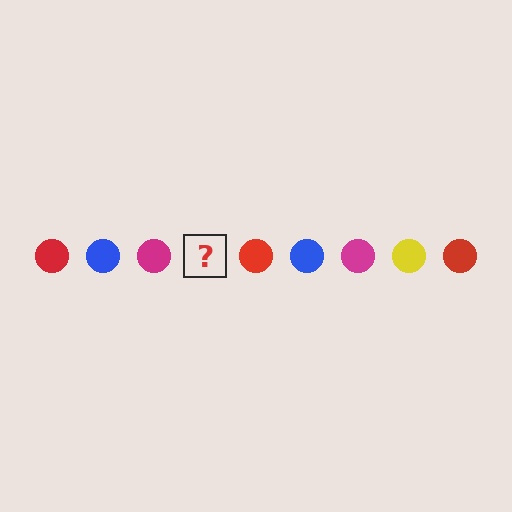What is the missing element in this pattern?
The missing element is a yellow circle.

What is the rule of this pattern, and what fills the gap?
The rule is that the pattern cycles through red, blue, magenta, yellow circles. The gap should be filled with a yellow circle.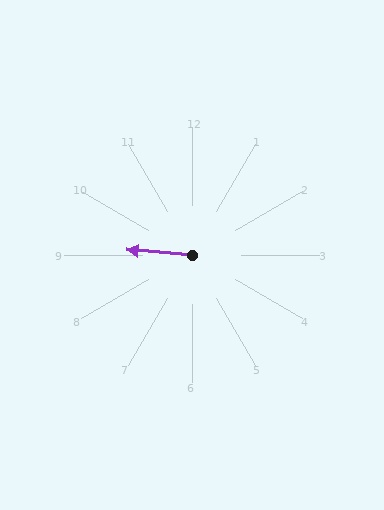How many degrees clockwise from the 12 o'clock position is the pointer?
Approximately 275 degrees.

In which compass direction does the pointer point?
West.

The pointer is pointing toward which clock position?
Roughly 9 o'clock.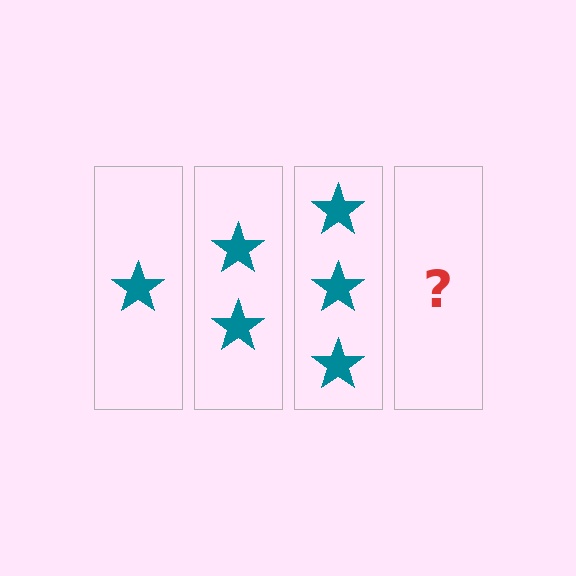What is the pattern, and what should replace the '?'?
The pattern is that each step adds one more star. The '?' should be 4 stars.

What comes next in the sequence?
The next element should be 4 stars.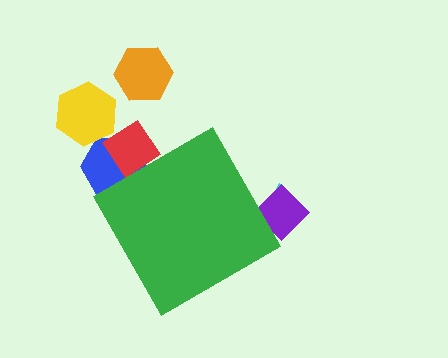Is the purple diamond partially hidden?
Yes, the purple diamond is partially hidden behind the green diamond.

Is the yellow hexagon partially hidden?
No, the yellow hexagon is fully visible.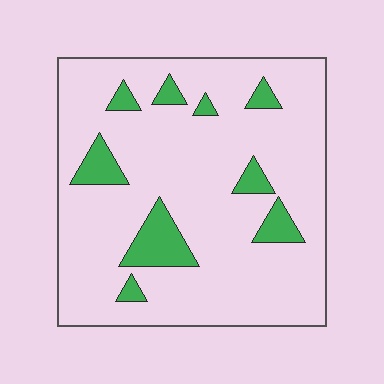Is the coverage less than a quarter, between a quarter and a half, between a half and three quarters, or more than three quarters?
Less than a quarter.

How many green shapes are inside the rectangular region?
9.